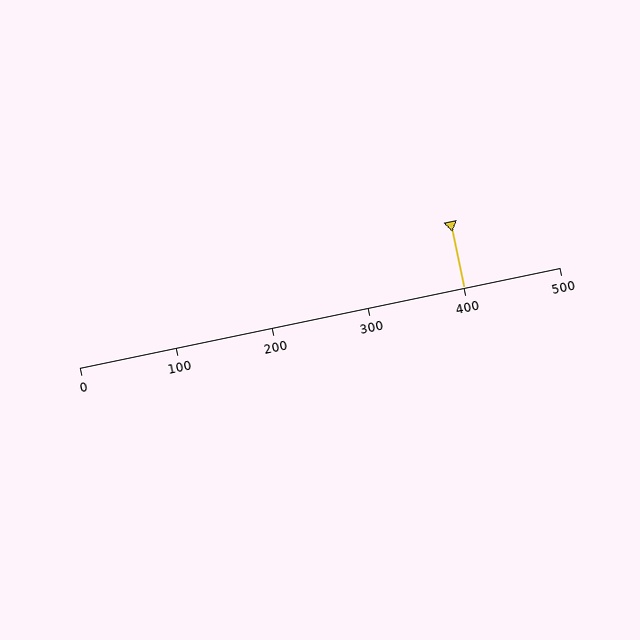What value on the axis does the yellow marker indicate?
The marker indicates approximately 400.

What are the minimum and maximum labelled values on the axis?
The axis runs from 0 to 500.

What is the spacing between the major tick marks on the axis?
The major ticks are spaced 100 apart.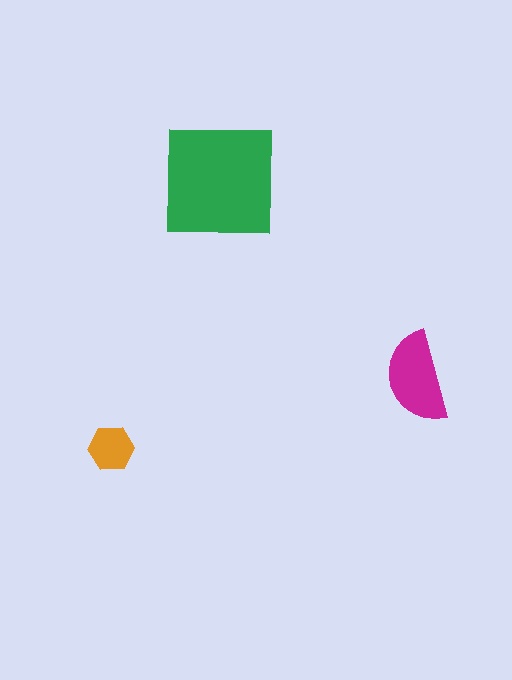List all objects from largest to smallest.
The green square, the magenta semicircle, the orange hexagon.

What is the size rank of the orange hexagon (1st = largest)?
3rd.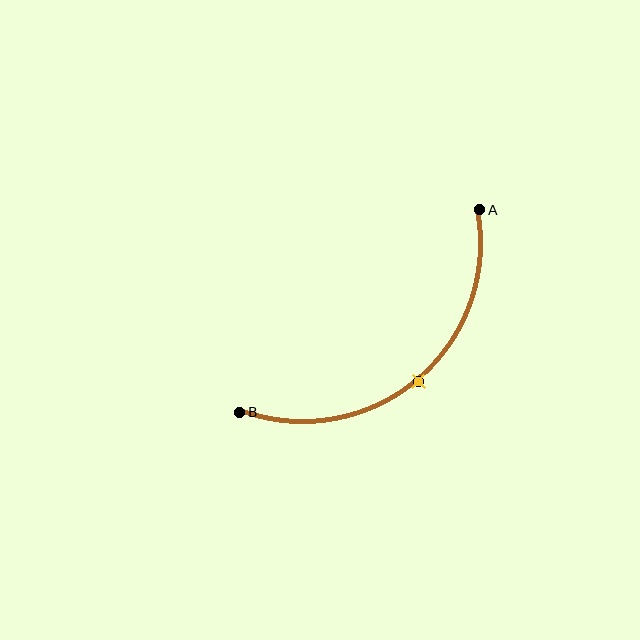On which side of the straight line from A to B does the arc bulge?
The arc bulges below and to the right of the straight line connecting A and B.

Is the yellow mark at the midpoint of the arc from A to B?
Yes. The yellow mark lies on the arc at equal arc-length from both A and B — it is the arc midpoint.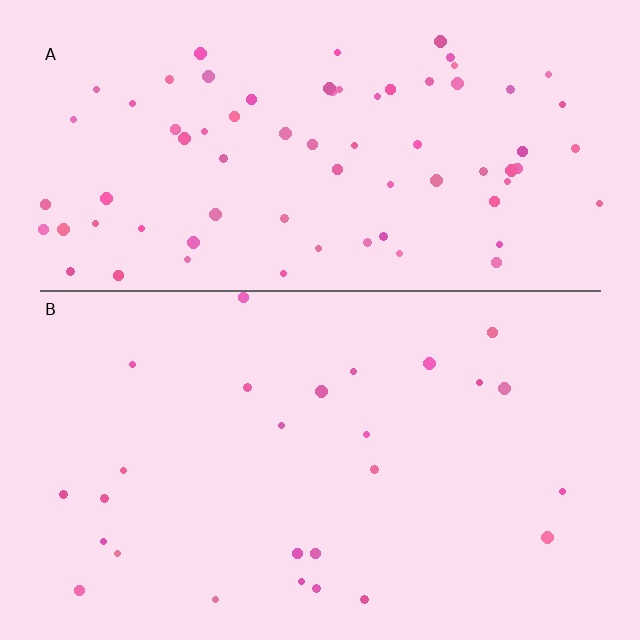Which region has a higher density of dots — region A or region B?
A (the top).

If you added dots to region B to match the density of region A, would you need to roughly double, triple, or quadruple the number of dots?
Approximately triple.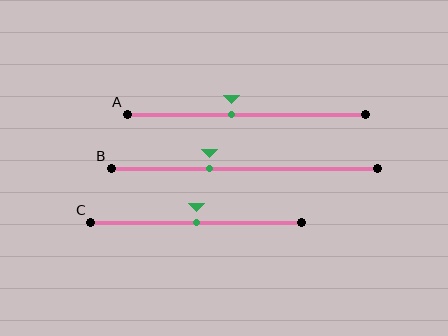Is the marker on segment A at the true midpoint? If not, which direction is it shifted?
No, the marker on segment A is shifted to the left by about 6% of the segment length.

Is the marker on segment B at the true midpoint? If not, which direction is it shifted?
No, the marker on segment B is shifted to the left by about 13% of the segment length.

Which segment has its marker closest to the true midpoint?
Segment C has its marker closest to the true midpoint.